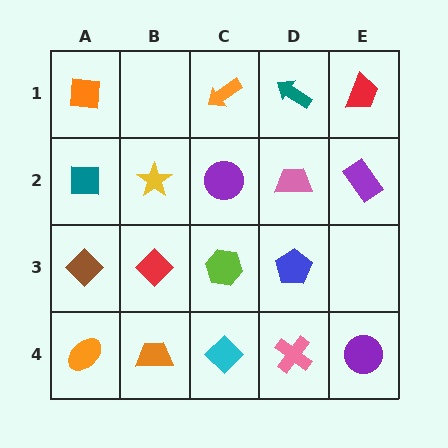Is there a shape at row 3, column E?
No, that cell is empty.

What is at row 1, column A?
An orange square.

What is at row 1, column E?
A red trapezoid.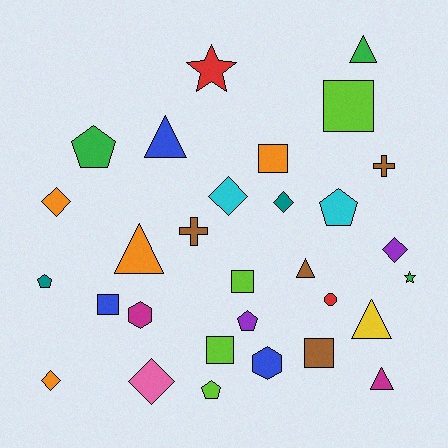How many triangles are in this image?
There are 6 triangles.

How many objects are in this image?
There are 30 objects.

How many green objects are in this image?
There are 3 green objects.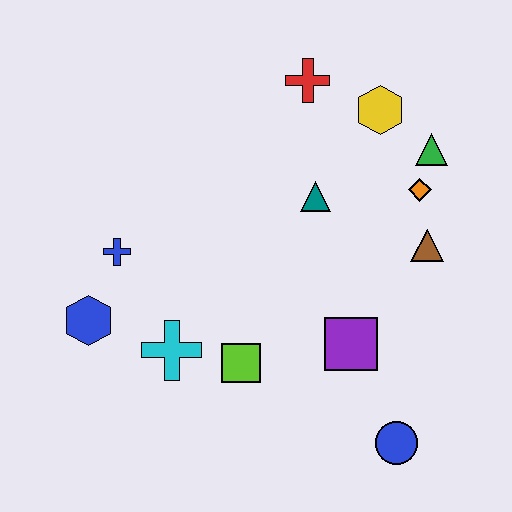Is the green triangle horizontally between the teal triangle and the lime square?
No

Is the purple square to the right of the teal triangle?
Yes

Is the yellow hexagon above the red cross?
No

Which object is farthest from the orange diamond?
The blue hexagon is farthest from the orange diamond.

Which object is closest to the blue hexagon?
The blue cross is closest to the blue hexagon.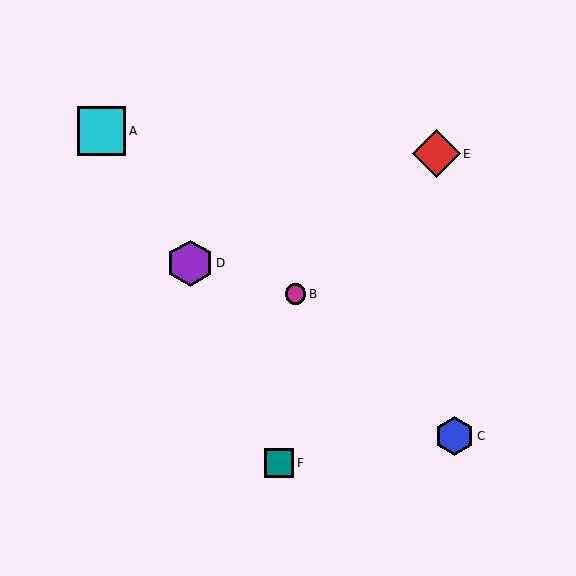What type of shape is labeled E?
Shape E is a red diamond.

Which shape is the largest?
The cyan square (labeled A) is the largest.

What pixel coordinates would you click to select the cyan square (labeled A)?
Click at (102, 131) to select the cyan square A.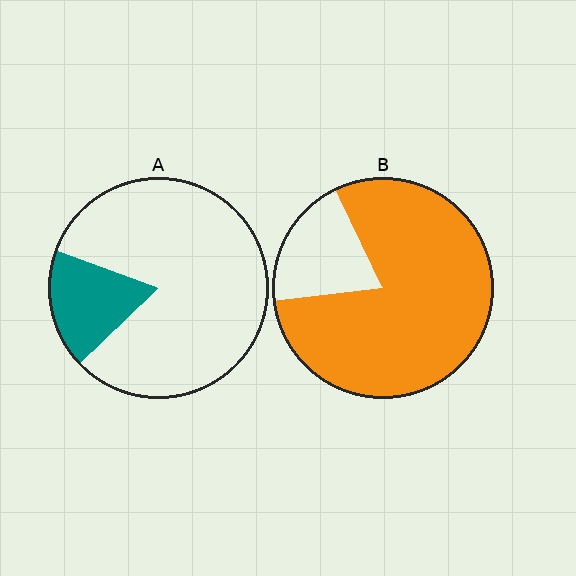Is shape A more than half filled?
No.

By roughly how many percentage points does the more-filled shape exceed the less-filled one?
By roughly 65 percentage points (B over A).